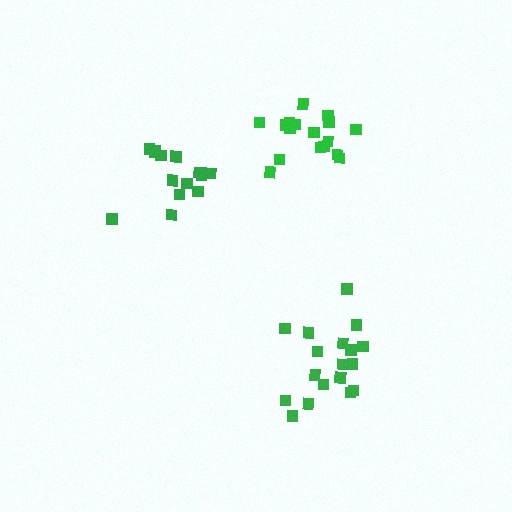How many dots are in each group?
Group 1: 18 dots, Group 2: 14 dots, Group 3: 17 dots (49 total).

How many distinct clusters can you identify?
There are 3 distinct clusters.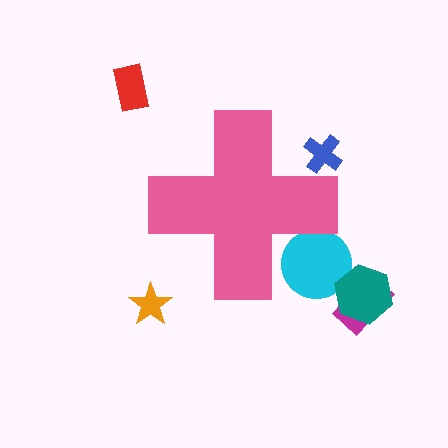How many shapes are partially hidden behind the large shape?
2 shapes are partially hidden.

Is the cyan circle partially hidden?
Yes, the cyan circle is partially hidden behind the pink cross.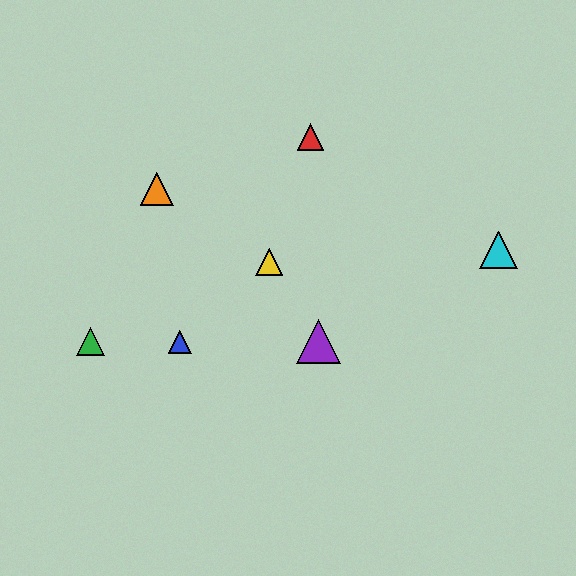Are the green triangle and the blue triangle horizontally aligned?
Yes, both are at y≈342.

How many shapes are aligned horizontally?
3 shapes (the blue triangle, the green triangle, the purple triangle) are aligned horizontally.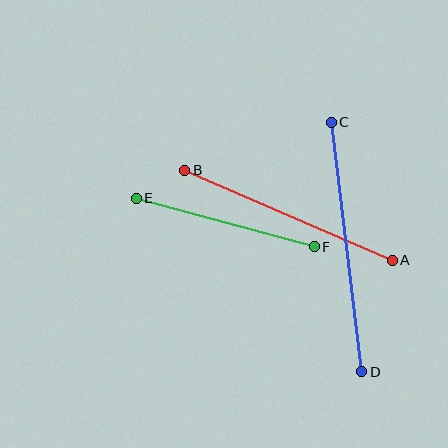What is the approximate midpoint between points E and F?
The midpoint is at approximately (225, 222) pixels.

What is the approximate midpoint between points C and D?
The midpoint is at approximately (346, 247) pixels.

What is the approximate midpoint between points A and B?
The midpoint is at approximately (288, 215) pixels.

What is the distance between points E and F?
The distance is approximately 184 pixels.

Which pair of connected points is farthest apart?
Points C and D are farthest apart.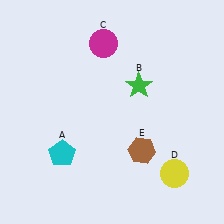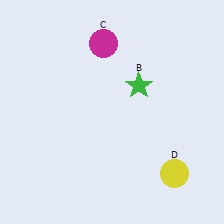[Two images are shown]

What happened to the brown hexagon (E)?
The brown hexagon (E) was removed in Image 2. It was in the bottom-right area of Image 1.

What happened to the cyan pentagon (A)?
The cyan pentagon (A) was removed in Image 2. It was in the bottom-left area of Image 1.